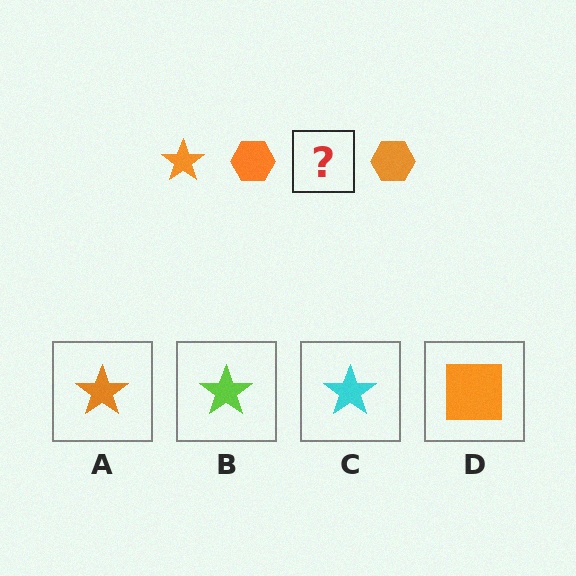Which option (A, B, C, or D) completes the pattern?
A.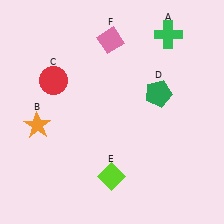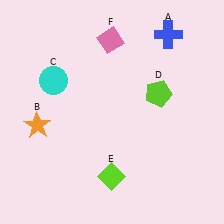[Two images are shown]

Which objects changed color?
A changed from green to blue. C changed from red to cyan. D changed from green to lime.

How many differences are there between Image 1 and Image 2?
There are 3 differences between the two images.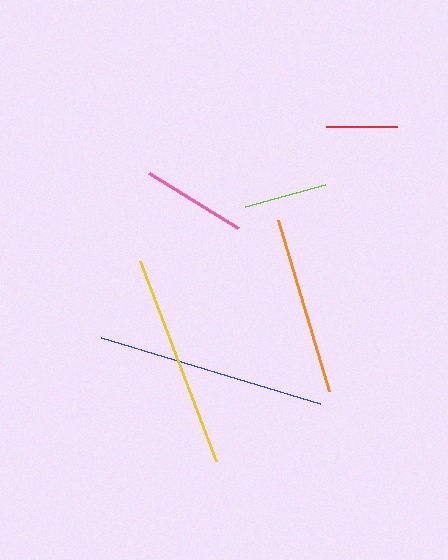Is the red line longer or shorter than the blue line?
The blue line is longer than the red line.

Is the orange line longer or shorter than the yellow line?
The yellow line is longer than the orange line.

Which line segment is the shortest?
The red line is the shortest at approximately 71 pixels.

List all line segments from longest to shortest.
From longest to shortest: blue, yellow, orange, pink, lime, red.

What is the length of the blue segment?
The blue segment is approximately 228 pixels long.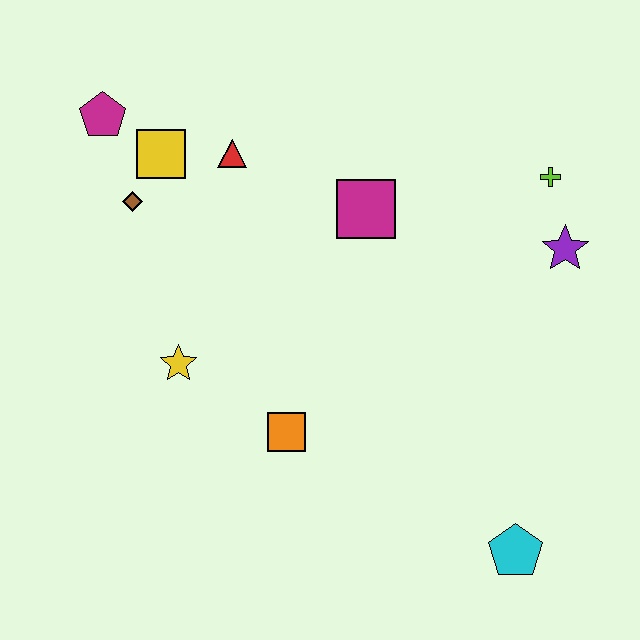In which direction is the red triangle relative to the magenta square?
The red triangle is to the left of the magenta square.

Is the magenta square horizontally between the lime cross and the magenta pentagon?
Yes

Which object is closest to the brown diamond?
The yellow square is closest to the brown diamond.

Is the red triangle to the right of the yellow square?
Yes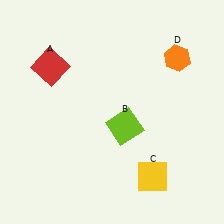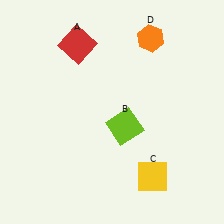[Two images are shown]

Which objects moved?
The objects that moved are: the red square (A), the orange hexagon (D).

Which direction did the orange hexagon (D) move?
The orange hexagon (D) moved left.